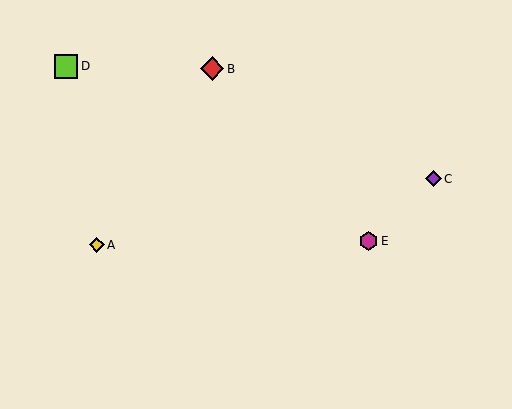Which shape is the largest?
The red diamond (labeled B) is the largest.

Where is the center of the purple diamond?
The center of the purple diamond is at (433, 179).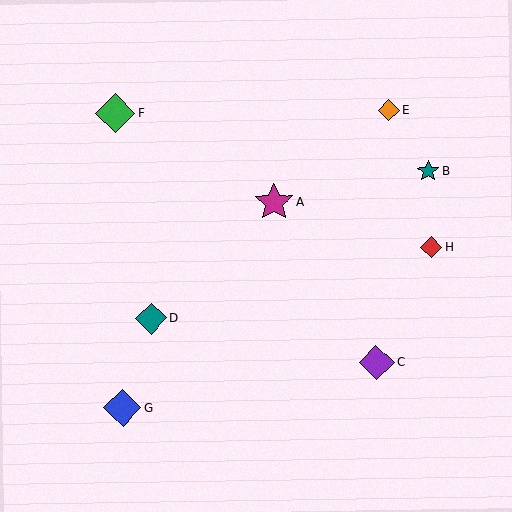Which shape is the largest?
The green diamond (labeled F) is the largest.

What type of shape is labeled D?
Shape D is a teal diamond.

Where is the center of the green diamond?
The center of the green diamond is at (115, 113).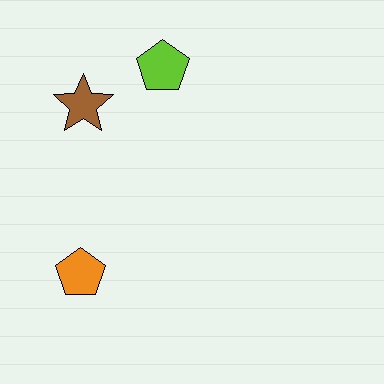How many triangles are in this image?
There are no triangles.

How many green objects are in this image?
There are no green objects.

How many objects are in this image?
There are 3 objects.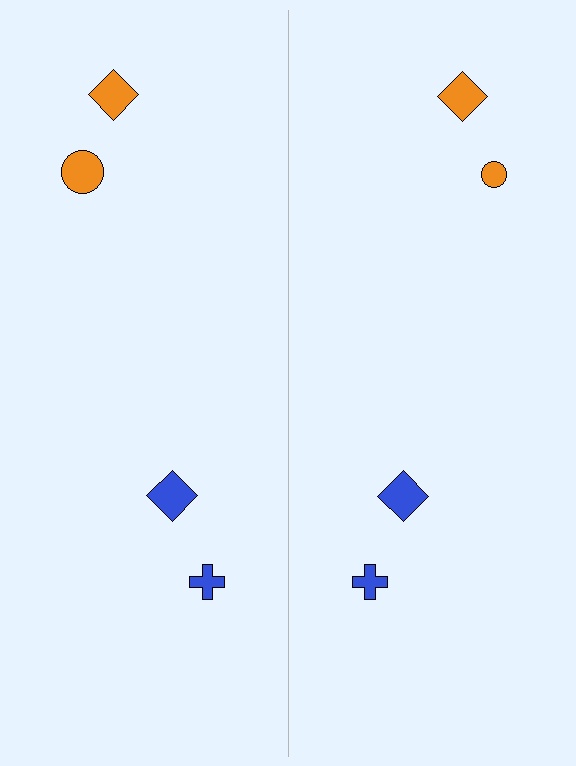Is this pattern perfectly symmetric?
No, the pattern is not perfectly symmetric. The orange circle on the right side has a different size than its mirror counterpart.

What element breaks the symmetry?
The orange circle on the right side has a different size than its mirror counterpart.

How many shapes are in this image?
There are 8 shapes in this image.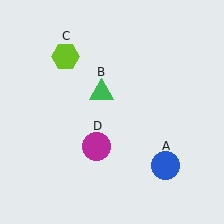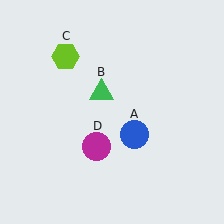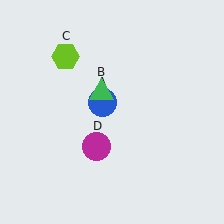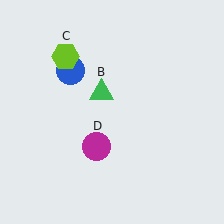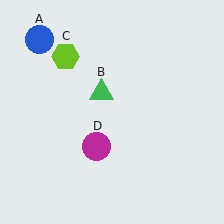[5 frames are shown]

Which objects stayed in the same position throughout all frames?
Green triangle (object B) and lime hexagon (object C) and magenta circle (object D) remained stationary.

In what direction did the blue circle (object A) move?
The blue circle (object A) moved up and to the left.